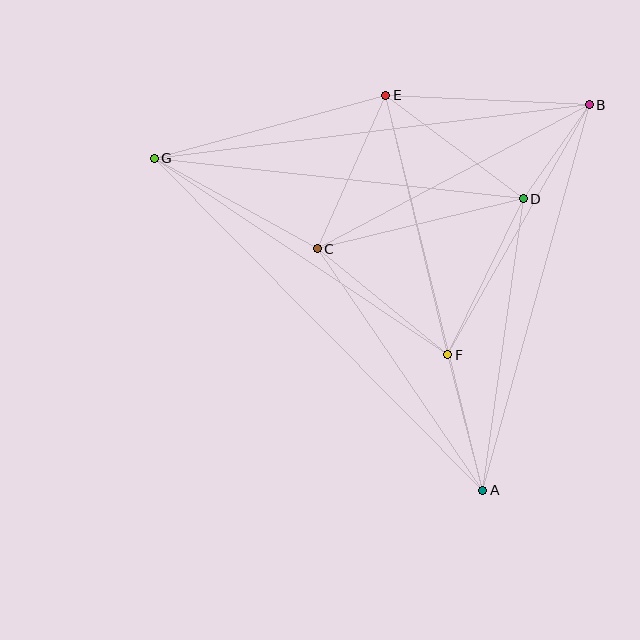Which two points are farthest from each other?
Points A and G are farthest from each other.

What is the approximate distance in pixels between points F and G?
The distance between F and G is approximately 353 pixels.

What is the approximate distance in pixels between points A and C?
The distance between A and C is approximately 293 pixels.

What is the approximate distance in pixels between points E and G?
The distance between E and G is approximately 240 pixels.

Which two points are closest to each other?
Points B and D are closest to each other.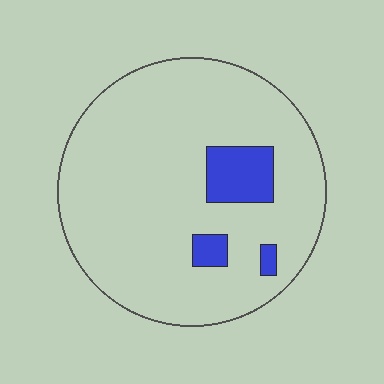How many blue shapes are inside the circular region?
3.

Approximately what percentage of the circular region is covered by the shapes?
Approximately 10%.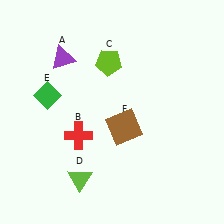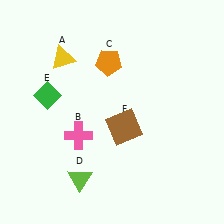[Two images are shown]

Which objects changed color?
A changed from purple to yellow. B changed from red to pink. C changed from lime to orange.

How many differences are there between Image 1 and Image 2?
There are 3 differences between the two images.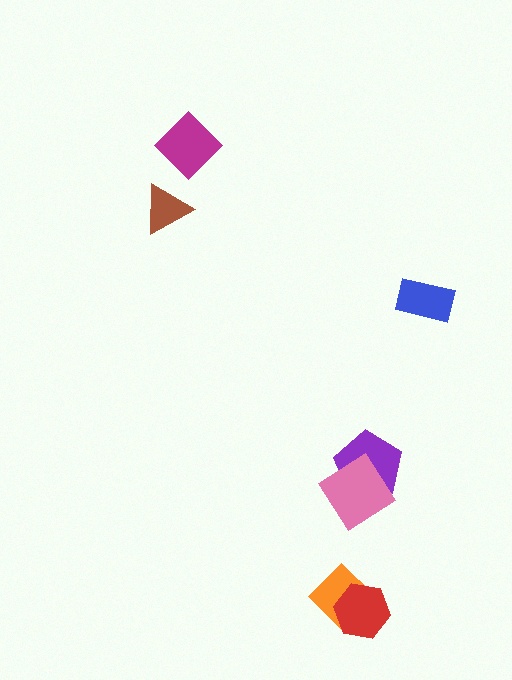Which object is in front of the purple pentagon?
The pink diamond is in front of the purple pentagon.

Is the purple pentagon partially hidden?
Yes, it is partially covered by another shape.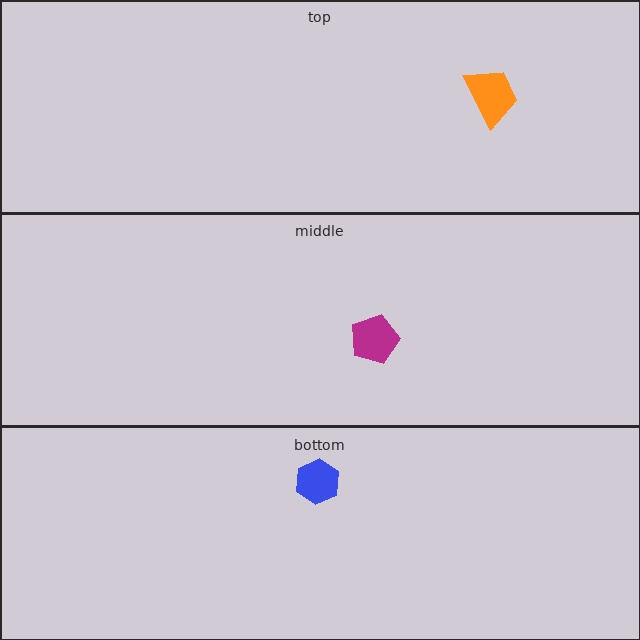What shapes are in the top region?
The orange trapezoid.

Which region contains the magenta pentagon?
The middle region.